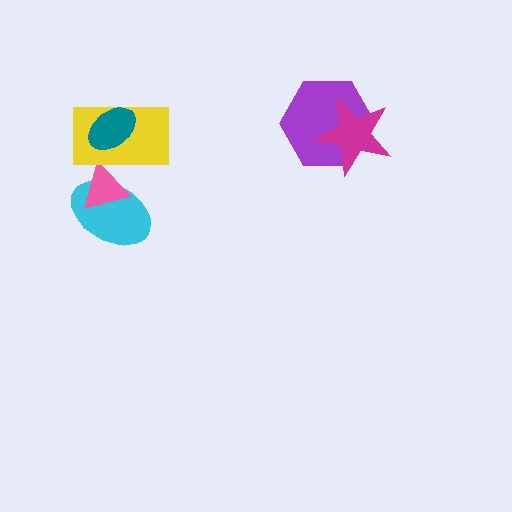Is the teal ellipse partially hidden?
No, no other shape covers it.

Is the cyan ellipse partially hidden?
Yes, it is partially covered by another shape.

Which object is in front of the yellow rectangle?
The teal ellipse is in front of the yellow rectangle.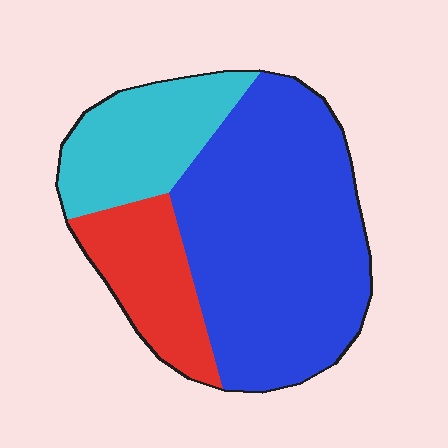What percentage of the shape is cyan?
Cyan takes up about one fifth (1/5) of the shape.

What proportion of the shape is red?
Red takes up about one fifth (1/5) of the shape.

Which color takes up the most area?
Blue, at roughly 60%.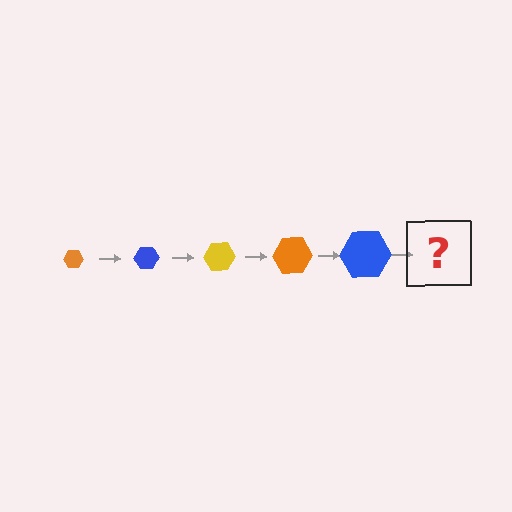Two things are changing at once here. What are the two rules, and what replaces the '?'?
The two rules are that the hexagon grows larger each step and the color cycles through orange, blue, and yellow. The '?' should be a yellow hexagon, larger than the previous one.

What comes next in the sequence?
The next element should be a yellow hexagon, larger than the previous one.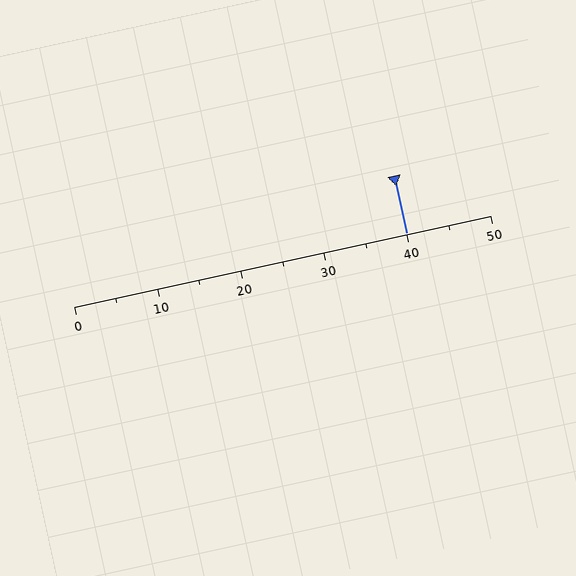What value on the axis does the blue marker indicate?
The marker indicates approximately 40.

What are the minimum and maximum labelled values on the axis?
The axis runs from 0 to 50.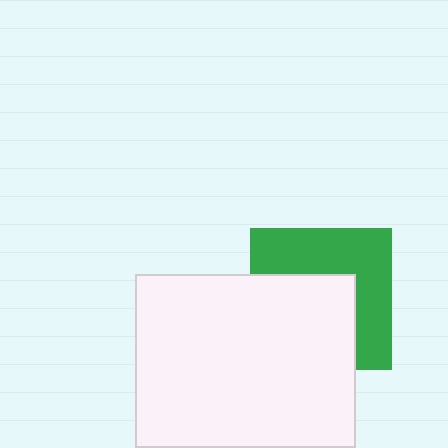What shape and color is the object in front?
The object in front is a white rectangle.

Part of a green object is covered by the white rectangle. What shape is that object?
It is a square.